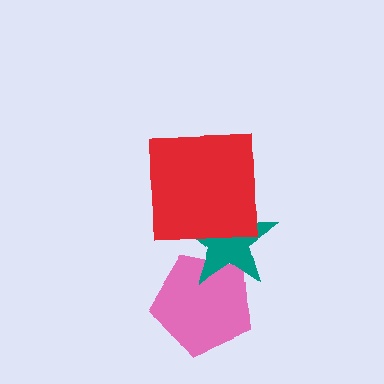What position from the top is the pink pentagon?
The pink pentagon is 3rd from the top.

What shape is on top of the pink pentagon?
The teal star is on top of the pink pentagon.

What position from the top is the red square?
The red square is 1st from the top.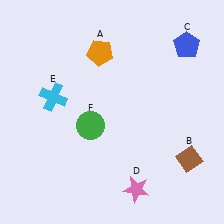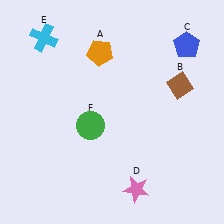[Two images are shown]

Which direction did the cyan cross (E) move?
The cyan cross (E) moved up.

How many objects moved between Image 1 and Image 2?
2 objects moved between the two images.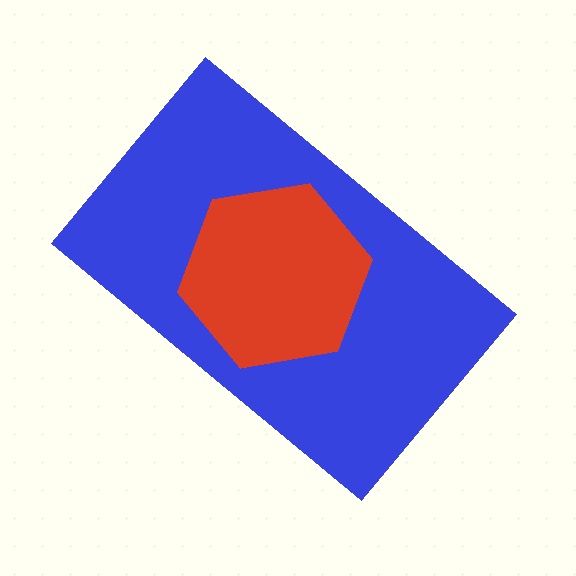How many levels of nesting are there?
2.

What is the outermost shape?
The blue rectangle.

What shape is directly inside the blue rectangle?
The red hexagon.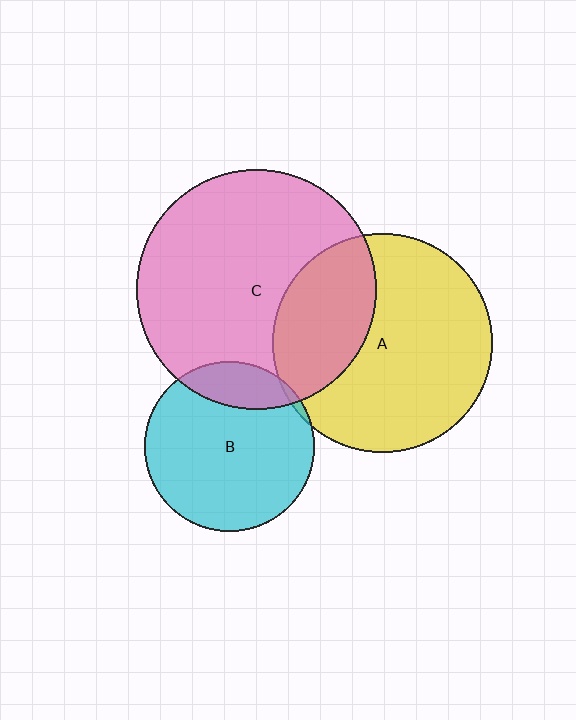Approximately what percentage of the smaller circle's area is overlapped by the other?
Approximately 15%.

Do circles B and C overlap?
Yes.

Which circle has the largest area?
Circle C (pink).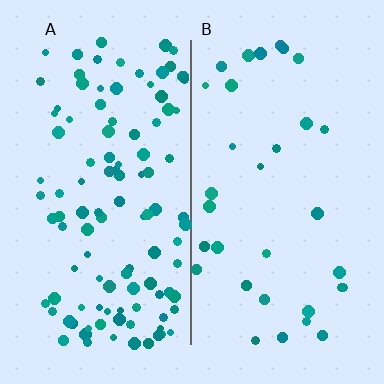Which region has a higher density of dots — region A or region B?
A (the left).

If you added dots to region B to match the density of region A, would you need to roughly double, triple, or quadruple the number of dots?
Approximately triple.